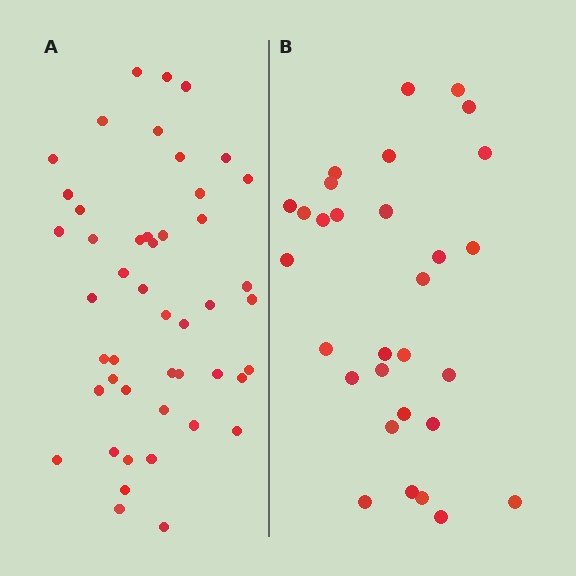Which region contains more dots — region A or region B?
Region A (the left region) has more dots.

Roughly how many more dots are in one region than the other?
Region A has approximately 15 more dots than region B.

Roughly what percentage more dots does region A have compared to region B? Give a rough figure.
About 55% more.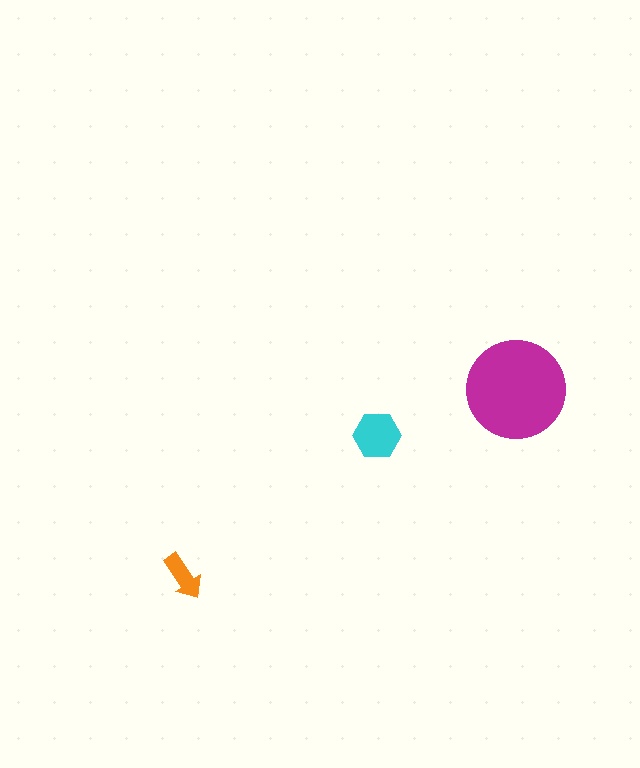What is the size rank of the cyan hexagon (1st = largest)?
2nd.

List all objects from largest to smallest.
The magenta circle, the cyan hexagon, the orange arrow.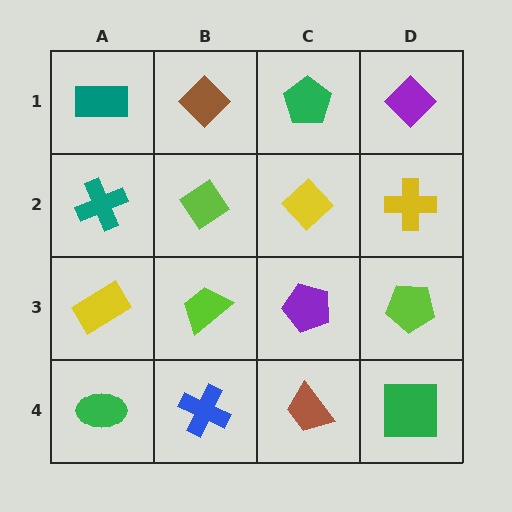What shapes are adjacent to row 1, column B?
A lime diamond (row 2, column B), a teal rectangle (row 1, column A), a green pentagon (row 1, column C).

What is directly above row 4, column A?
A yellow rectangle.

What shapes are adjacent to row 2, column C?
A green pentagon (row 1, column C), a purple pentagon (row 3, column C), a lime diamond (row 2, column B), a yellow cross (row 2, column D).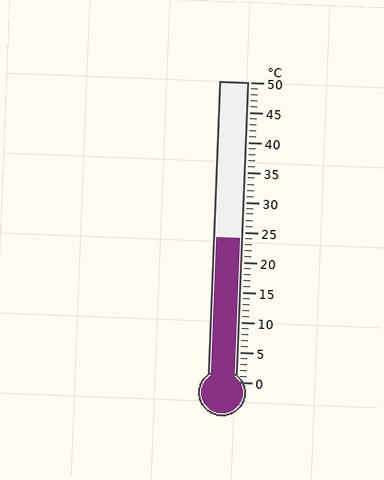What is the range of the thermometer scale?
The thermometer scale ranges from 0°C to 50°C.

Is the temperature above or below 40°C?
The temperature is below 40°C.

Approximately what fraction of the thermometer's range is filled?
The thermometer is filled to approximately 50% of its range.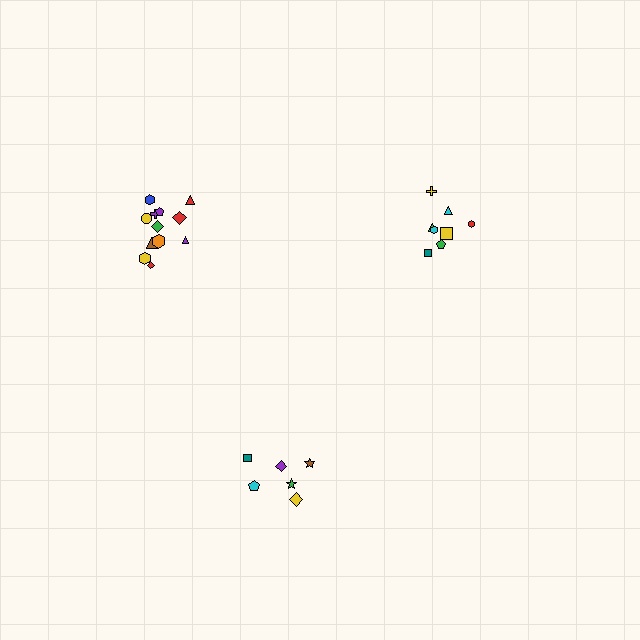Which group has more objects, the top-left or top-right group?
The top-left group.